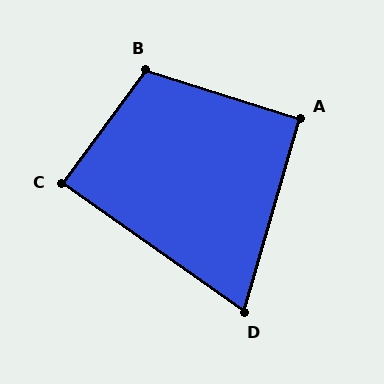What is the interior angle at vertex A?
Approximately 91 degrees (approximately right).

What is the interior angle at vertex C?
Approximately 89 degrees (approximately right).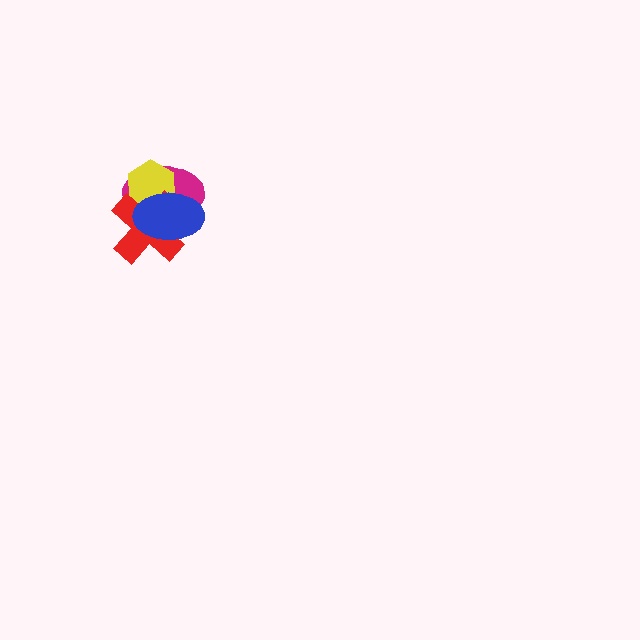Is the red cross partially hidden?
Yes, it is partially covered by another shape.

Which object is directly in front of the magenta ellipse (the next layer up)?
The yellow hexagon is directly in front of the magenta ellipse.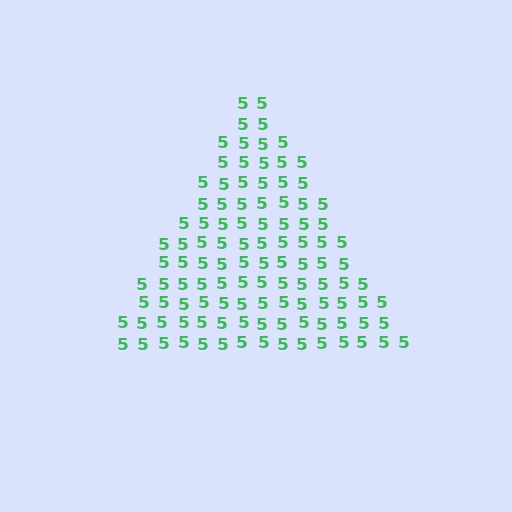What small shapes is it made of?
It is made of small digit 5's.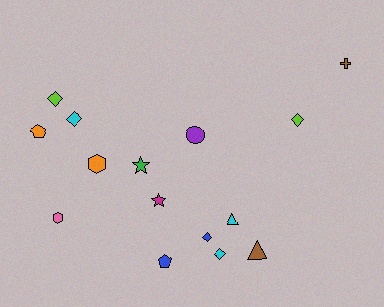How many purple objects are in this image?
There is 1 purple object.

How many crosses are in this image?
There is 1 cross.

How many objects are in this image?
There are 15 objects.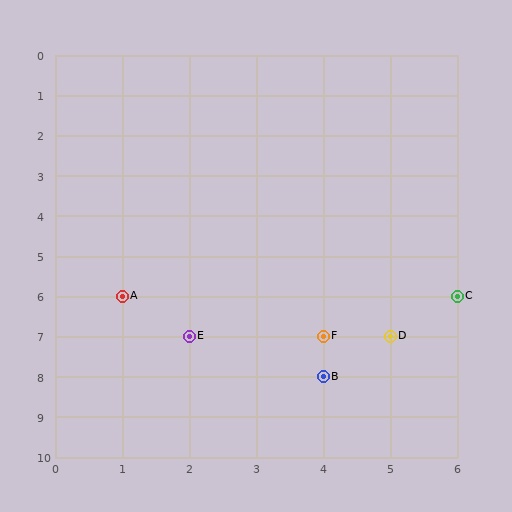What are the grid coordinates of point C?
Point C is at grid coordinates (6, 6).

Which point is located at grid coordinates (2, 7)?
Point E is at (2, 7).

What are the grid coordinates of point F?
Point F is at grid coordinates (4, 7).